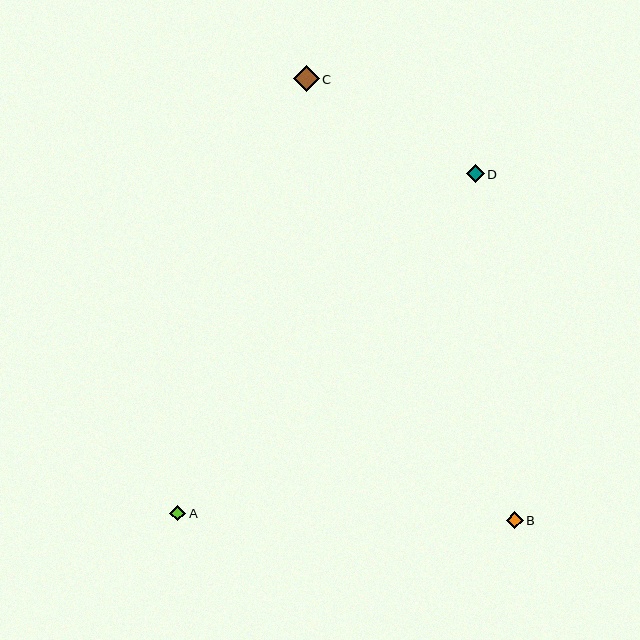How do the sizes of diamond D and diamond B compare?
Diamond D and diamond B are approximately the same size.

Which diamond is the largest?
Diamond C is the largest with a size of approximately 26 pixels.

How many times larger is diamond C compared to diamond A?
Diamond C is approximately 1.6 times the size of diamond A.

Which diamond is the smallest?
Diamond A is the smallest with a size of approximately 16 pixels.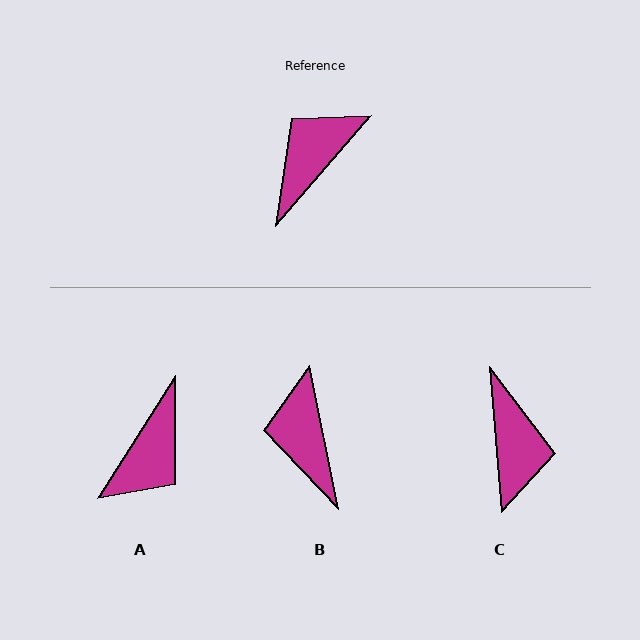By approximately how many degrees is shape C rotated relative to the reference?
Approximately 135 degrees clockwise.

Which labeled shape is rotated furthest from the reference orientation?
A, about 172 degrees away.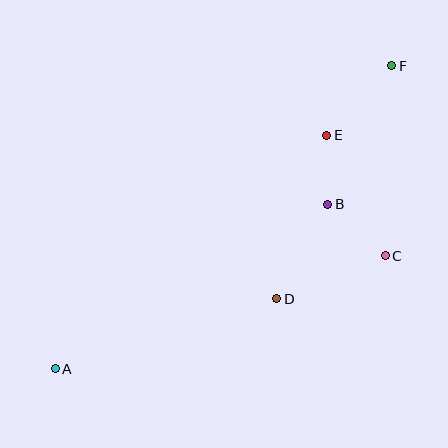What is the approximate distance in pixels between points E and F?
The distance between E and F is approximately 95 pixels.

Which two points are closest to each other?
Points B and E are closest to each other.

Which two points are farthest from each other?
Points A and F are farthest from each other.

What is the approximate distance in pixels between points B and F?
The distance between B and F is approximately 152 pixels.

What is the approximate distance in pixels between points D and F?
The distance between D and F is approximately 260 pixels.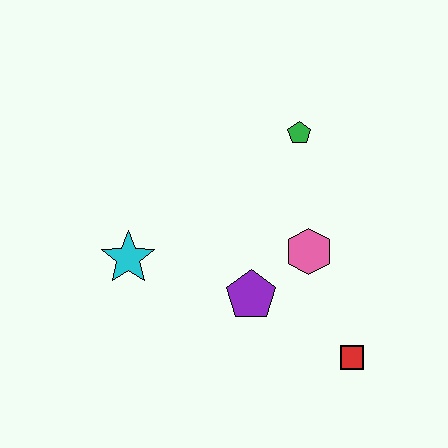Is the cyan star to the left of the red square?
Yes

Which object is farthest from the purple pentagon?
The green pentagon is farthest from the purple pentagon.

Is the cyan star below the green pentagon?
Yes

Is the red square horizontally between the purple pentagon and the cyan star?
No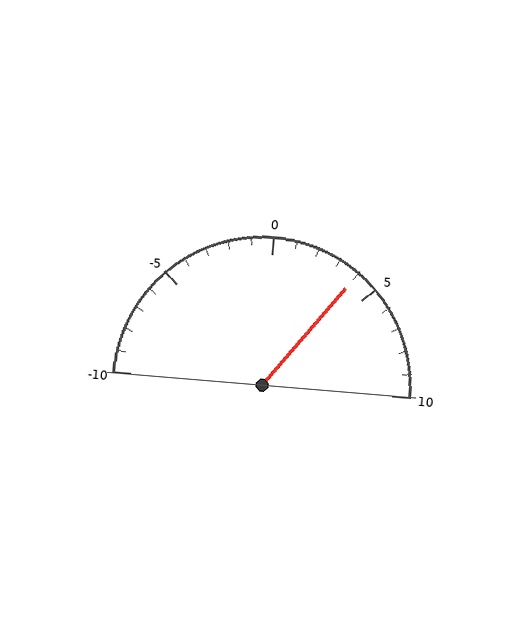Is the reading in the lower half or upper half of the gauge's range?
The reading is in the upper half of the range (-10 to 10).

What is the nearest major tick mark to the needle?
The nearest major tick mark is 5.